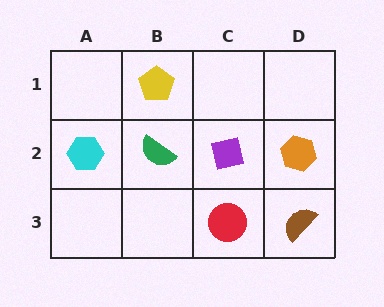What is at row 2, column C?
A purple square.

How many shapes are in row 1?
1 shape.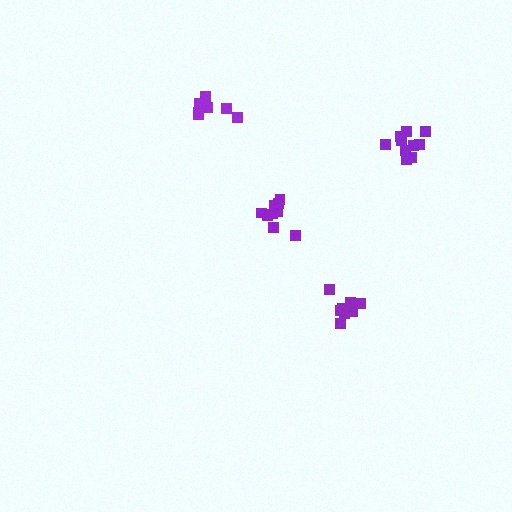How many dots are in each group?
Group 1: 8 dots, Group 2: 11 dots, Group 3: 7 dots, Group 4: 9 dots (35 total).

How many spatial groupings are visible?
There are 4 spatial groupings.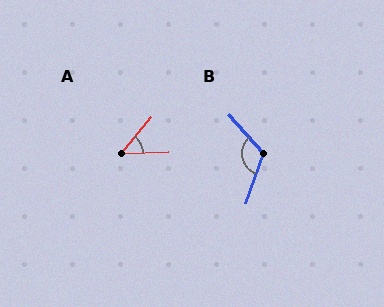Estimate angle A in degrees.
Approximately 49 degrees.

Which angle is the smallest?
A, at approximately 49 degrees.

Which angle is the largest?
B, at approximately 119 degrees.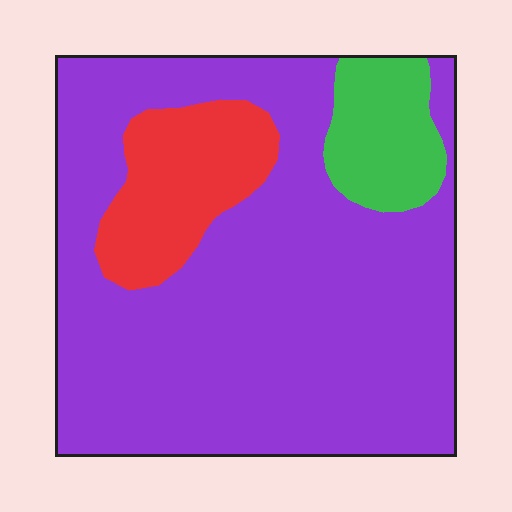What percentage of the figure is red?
Red takes up about one eighth (1/8) of the figure.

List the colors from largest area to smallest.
From largest to smallest: purple, red, green.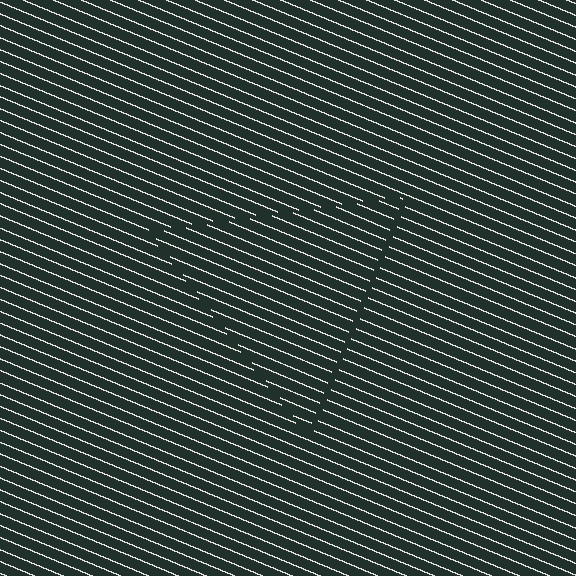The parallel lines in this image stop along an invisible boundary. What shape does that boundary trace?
An illusory triangle. The interior of the shape contains the same grating, shifted by half a period — the contour is defined by the phase discontinuity where line-ends from the inner and outer gratings abut.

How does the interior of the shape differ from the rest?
The interior of the shape contains the same grating, shifted by half a period — the contour is defined by the phase discontinuity where line-ends from the inner and outer gratings abut.